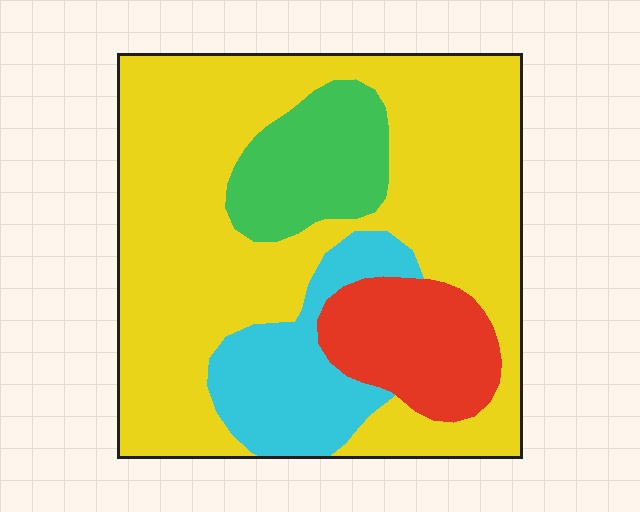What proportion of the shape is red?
Red covers 12% of the shape.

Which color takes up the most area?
Yellow, at roughly 65%.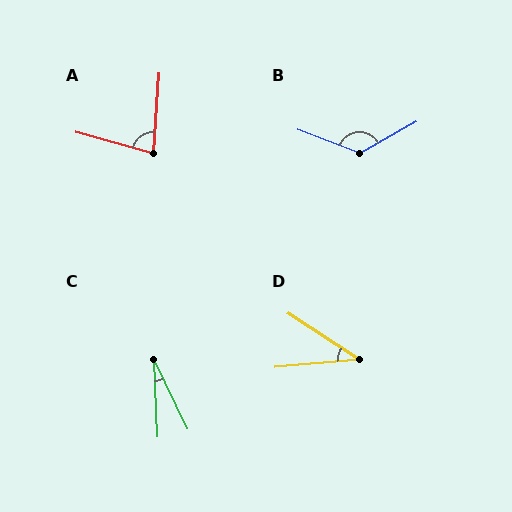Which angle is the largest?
B, at approximately 130 degrees.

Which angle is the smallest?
C, at approximately 23 degrees.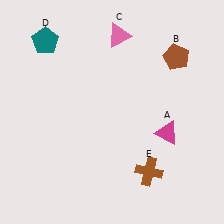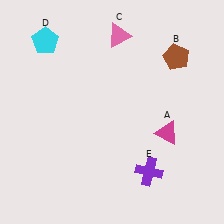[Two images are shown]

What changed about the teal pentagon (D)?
In Image 1, D is teal. In Image 2, it changed to cyan.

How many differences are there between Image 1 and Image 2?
There are 2 differences between the two images.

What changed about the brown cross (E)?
In Image 1, E is brown. In Image 2, it changed to purple.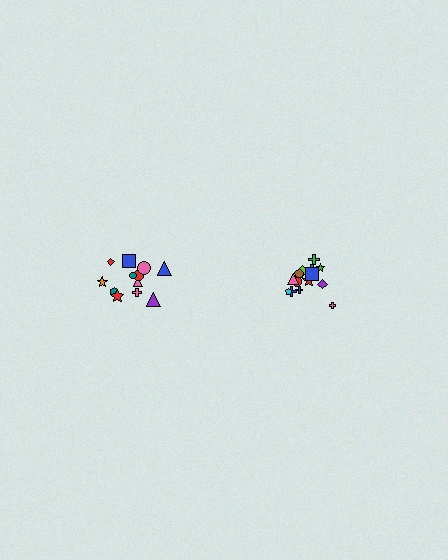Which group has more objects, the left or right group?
The right group.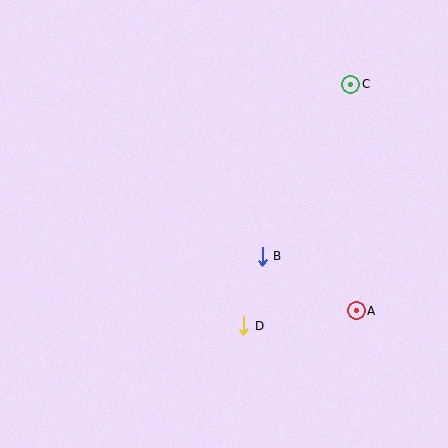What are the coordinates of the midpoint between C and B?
The midpoint between C and B is at (307, 170).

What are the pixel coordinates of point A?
Point A is at (356, 311).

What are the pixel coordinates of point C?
Point C is at (351, 84).